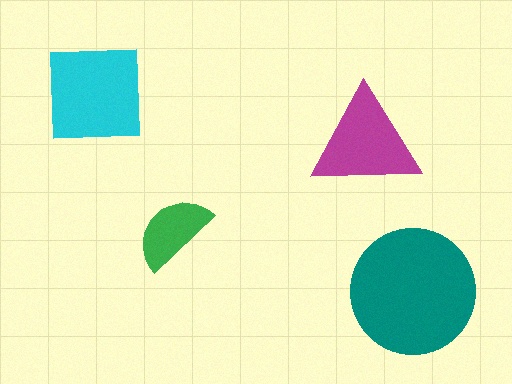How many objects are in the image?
There are 4 objects in the image.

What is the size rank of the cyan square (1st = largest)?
2nd.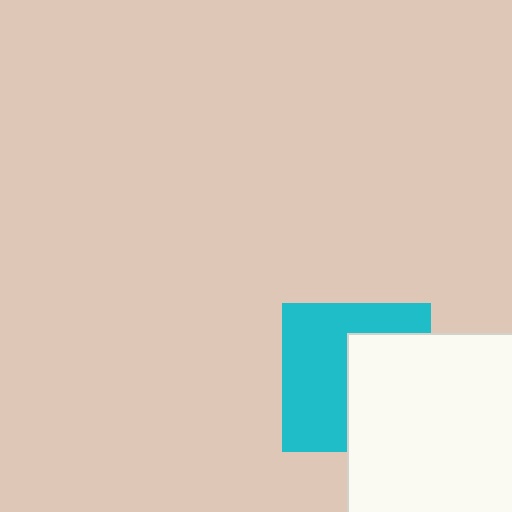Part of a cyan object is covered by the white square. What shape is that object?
It is a square.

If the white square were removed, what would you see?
You would see the complete cyan square.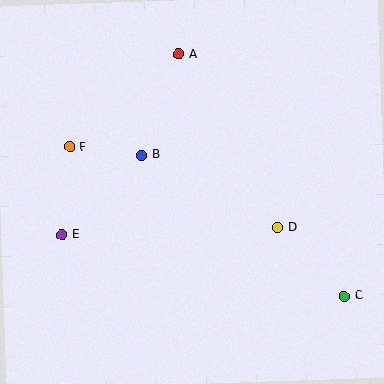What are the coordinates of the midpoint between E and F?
The midpoint between E and F is at (66, 191).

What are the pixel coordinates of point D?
Point D is at (278, 227).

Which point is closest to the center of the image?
Point B at (141, 155) is closest to the center.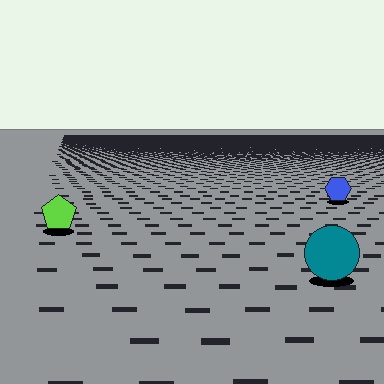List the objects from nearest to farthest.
From nearest to farthest: the teal circle, the lime pentagon, the blue hexagon.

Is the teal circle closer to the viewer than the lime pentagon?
Yes. The teal circle is closer — you can tell from the texture gradient: the ground texture is coarser near it.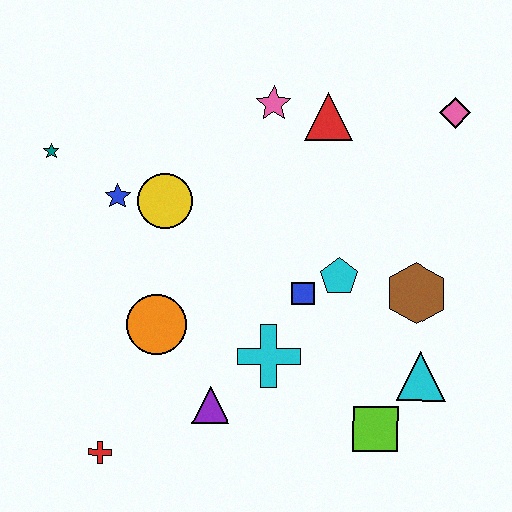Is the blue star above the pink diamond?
No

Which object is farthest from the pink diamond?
The red cross is farthest from the pink diamond.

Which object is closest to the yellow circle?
The blue star is closest to the yellow circle.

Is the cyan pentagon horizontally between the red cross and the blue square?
No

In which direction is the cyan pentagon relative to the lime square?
The cyan pentagon is above the lime square.